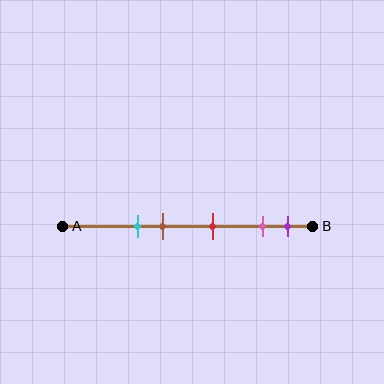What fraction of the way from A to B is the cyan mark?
The cyan mark is approximately 30% (0.3) of the way from A to B.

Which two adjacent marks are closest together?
The pink and purple marks are the closest adjacent pair.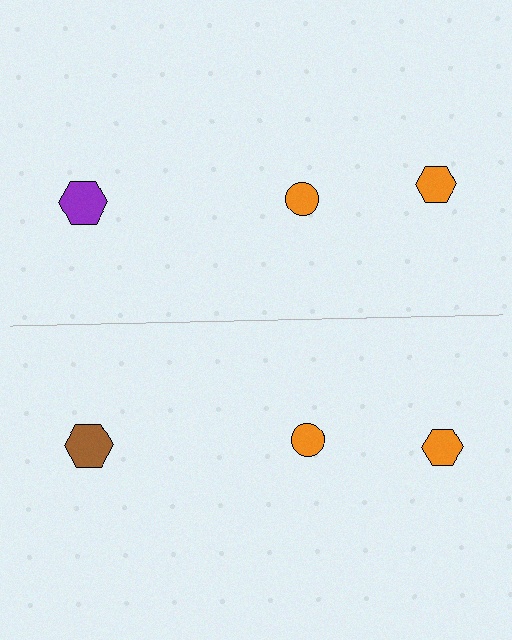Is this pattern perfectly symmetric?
No, the pattern is not perfectly symmetric. The brown hexagon on the bottom side breaks the symmetry — its mirror counterpart is purple.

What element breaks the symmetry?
The brown hexagon on the bottom side breaks the symmetry — its mirror counterpart is purple.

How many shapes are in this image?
There are 6 shapes in this image.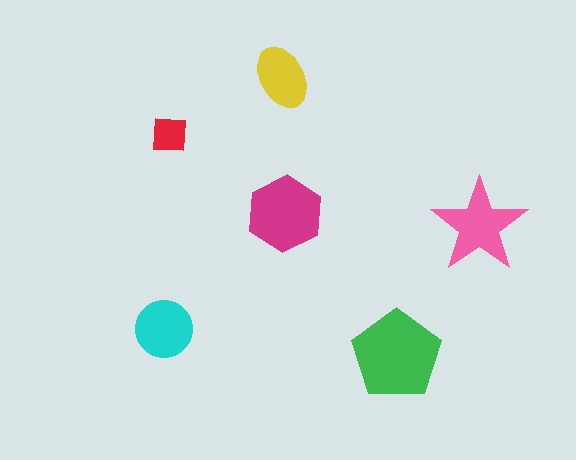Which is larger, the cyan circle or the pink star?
The pink star.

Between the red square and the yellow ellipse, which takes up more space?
The yellow ellipse.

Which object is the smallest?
The red square.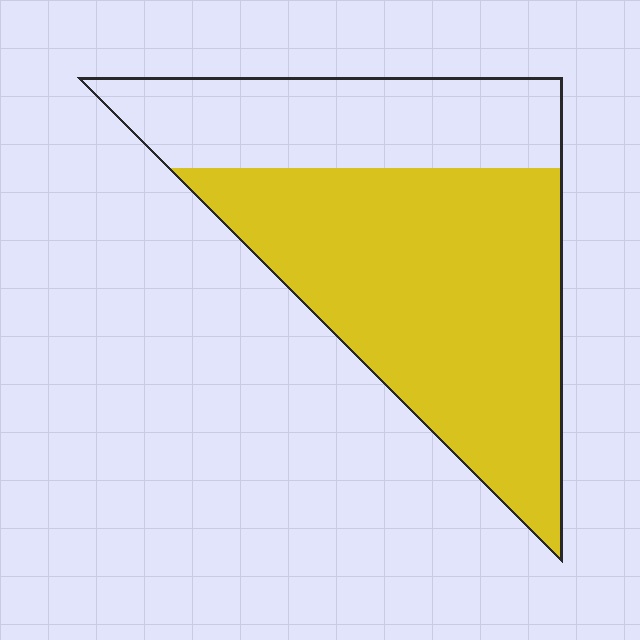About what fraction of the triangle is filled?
About two thirds (2/3).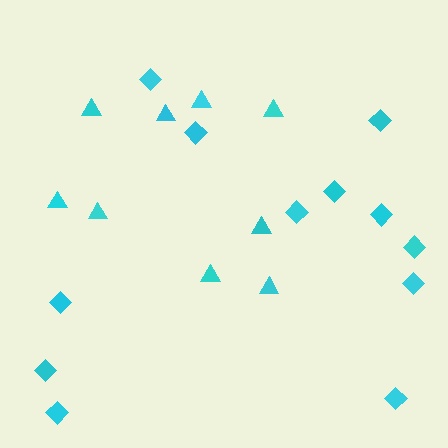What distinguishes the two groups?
There are 2 groups: one group of triangles (9) and one group of diamonds (12).